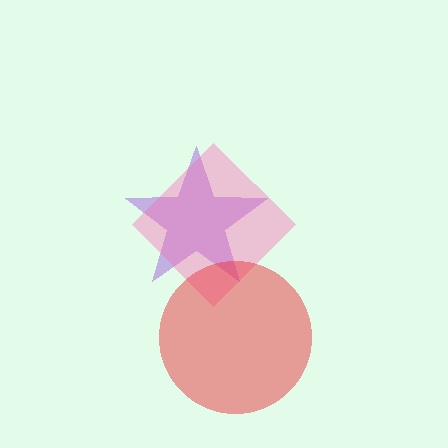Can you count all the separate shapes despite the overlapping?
Yes, there are 3 separate shapes.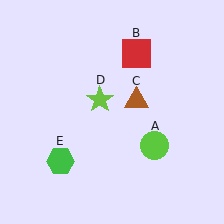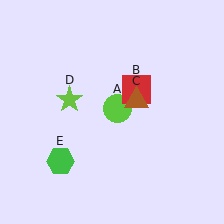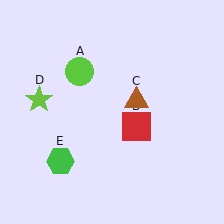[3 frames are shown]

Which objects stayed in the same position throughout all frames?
Brown triangle (object C) and green hexagon (object E) remained stationary.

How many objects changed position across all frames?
3 objects changed position: lime circle (object A), red square (object B), lime star (object D).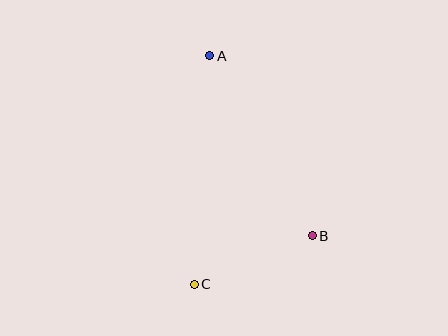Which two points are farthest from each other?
Points A and C are farthest from each other.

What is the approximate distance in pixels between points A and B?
The distance between A and B is approximately 207 pixels.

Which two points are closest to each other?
Points B and C are closest to each other.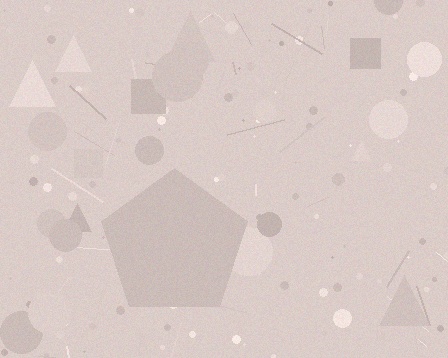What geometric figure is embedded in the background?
A pentagon is embedded in the background.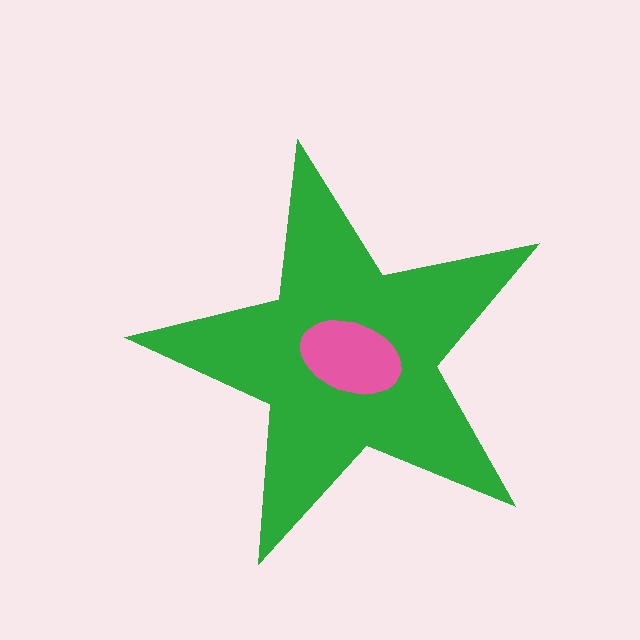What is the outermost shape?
The green star.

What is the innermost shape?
The pink ellipse.